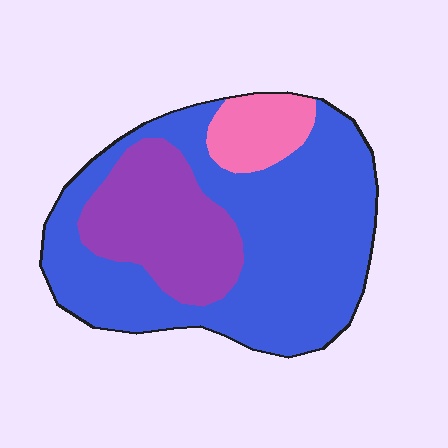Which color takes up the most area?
Blue, at roughly 65%.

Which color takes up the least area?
Pink, at roughly 10%.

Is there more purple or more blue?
Blue.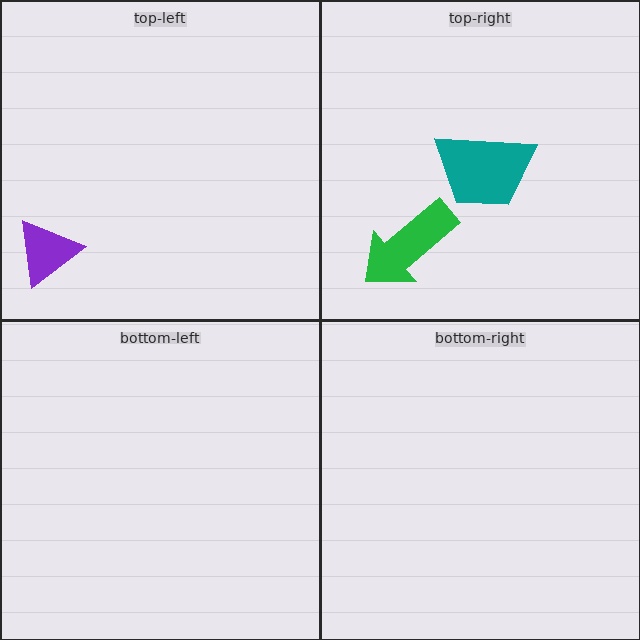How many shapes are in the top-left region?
1.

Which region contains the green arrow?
The top-right region.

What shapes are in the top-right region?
The green arrow, the teal trapezoid.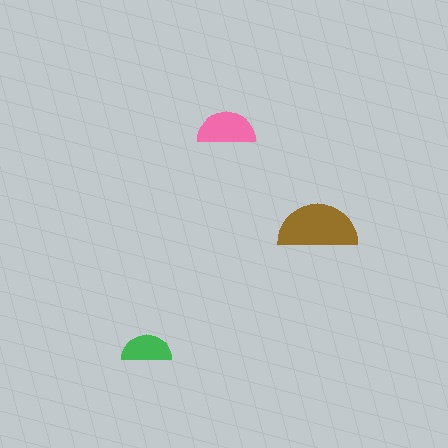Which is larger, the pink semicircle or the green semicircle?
The pink one.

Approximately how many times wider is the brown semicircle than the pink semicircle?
About 1.5 times wider.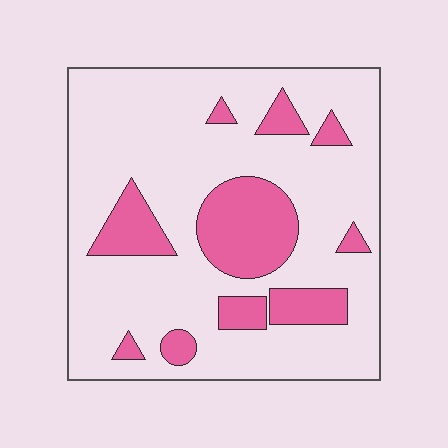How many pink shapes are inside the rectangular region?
10.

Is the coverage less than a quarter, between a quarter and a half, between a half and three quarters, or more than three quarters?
Less than a quarter.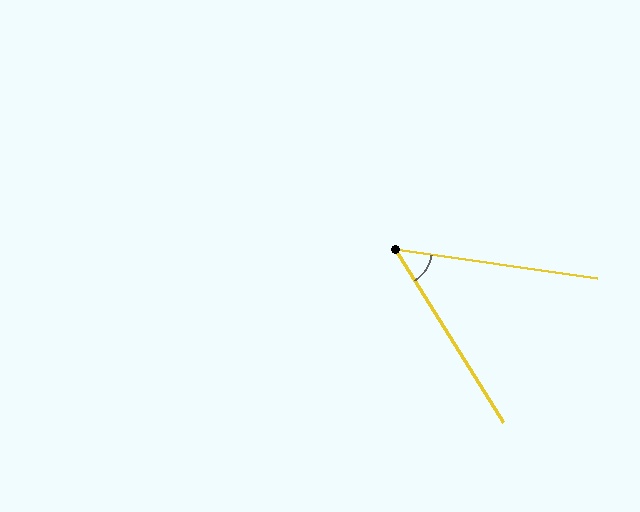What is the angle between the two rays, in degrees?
Approximately 50 degrees.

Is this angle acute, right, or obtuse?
It is acute.